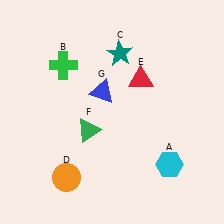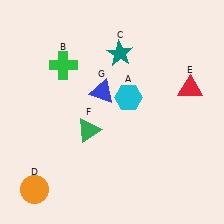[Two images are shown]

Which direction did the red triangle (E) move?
The red triangle (E) moved right.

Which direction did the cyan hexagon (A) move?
The cyan hexagon (A) moved up.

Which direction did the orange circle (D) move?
The orange circle (D) moved left.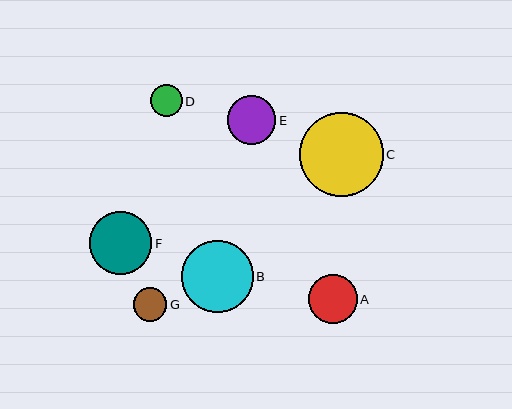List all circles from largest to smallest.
From largest to smallest: C, B, F, A, E, G, D.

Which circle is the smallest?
Circle D is the smallest with a size of approximately 32 pixels.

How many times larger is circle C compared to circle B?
Circle C is approximately 1.2 times the size of circle B.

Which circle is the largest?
Circle C is the largest with a size of approximately 84 pixels.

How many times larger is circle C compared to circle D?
Circle C is approximately 2.6 times the size of circle D.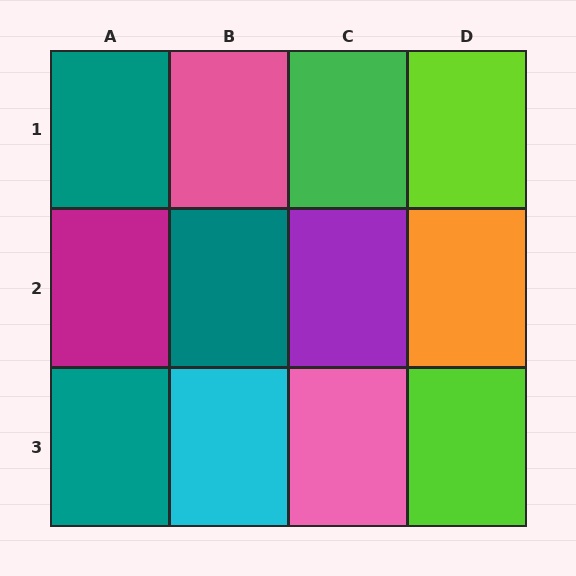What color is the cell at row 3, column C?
Pink.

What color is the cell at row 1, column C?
Green.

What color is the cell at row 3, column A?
Teal.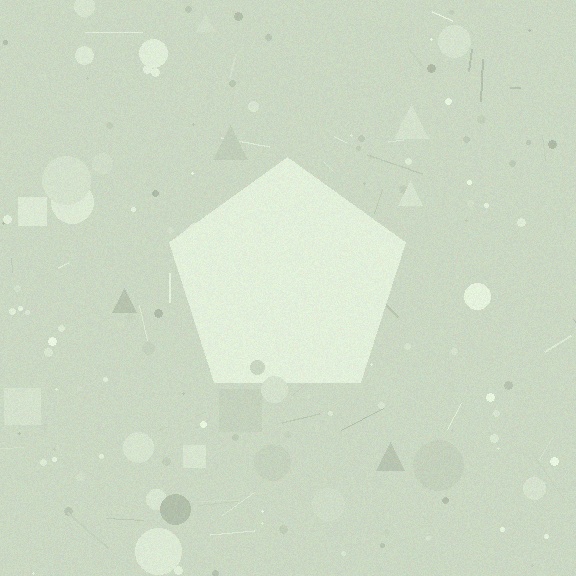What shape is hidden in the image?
A pentagon is hidden in the image.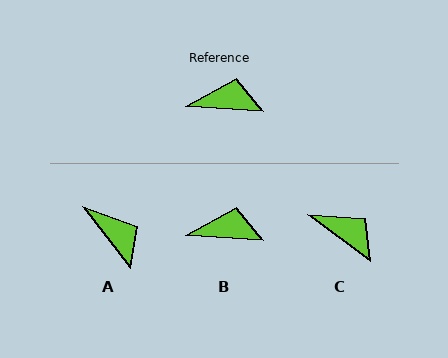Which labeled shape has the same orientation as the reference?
B.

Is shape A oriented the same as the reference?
No, it is off by about 49 degrees.